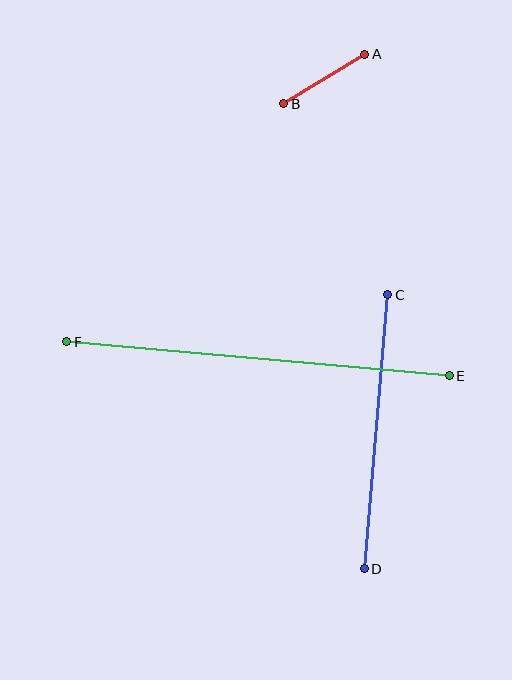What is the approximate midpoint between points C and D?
The midpoint is at approximately (376, 432) pixels.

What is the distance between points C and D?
The distance is approximately 275 pixels.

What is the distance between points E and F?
The distance is approximately 384 pixels.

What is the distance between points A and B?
The distance is approximately 95 pixels.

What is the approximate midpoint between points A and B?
The midpoint is at approximately (324, 79) pixels.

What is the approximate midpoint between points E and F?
The midpoint is at approximately (258, 359) pixels.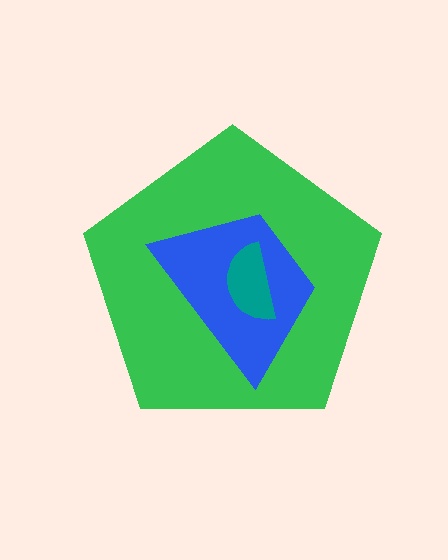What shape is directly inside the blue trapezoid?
The teal semicircle.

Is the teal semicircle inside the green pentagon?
Yes.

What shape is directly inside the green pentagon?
The blue trapezoid.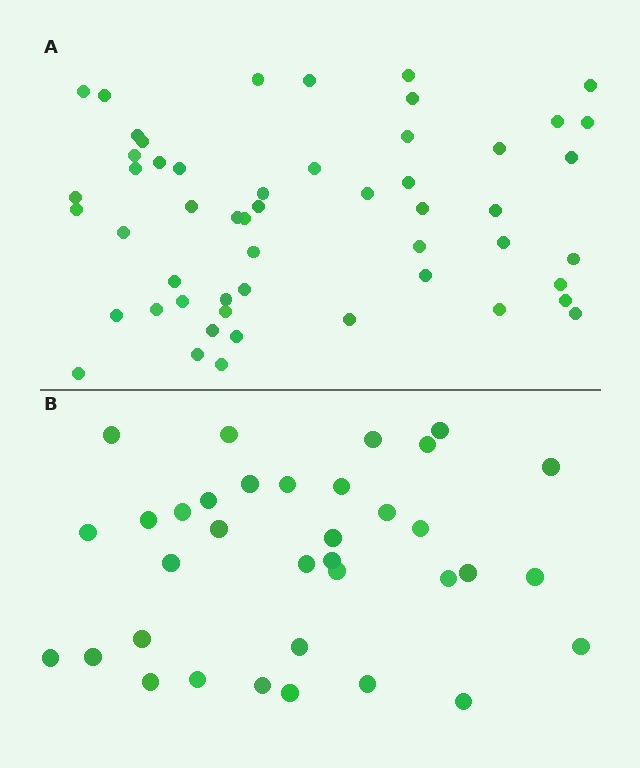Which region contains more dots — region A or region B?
Region A (the top region) has more dots.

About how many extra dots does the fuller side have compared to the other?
Region A has approximately 20 more dots than region B.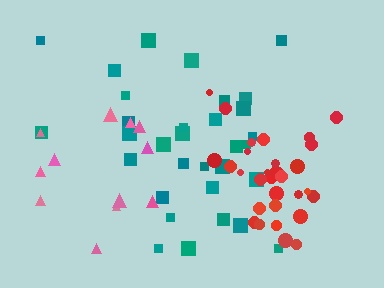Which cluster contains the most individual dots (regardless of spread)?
Teal (32).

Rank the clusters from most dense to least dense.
red, teal, pink.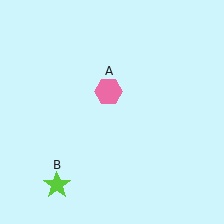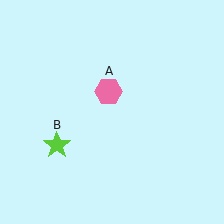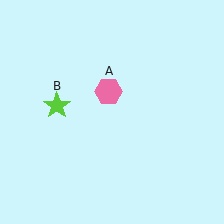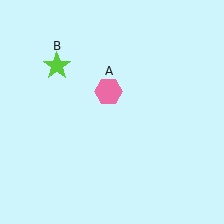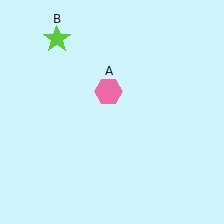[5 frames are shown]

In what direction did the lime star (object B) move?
The lime star (object B) moved up.